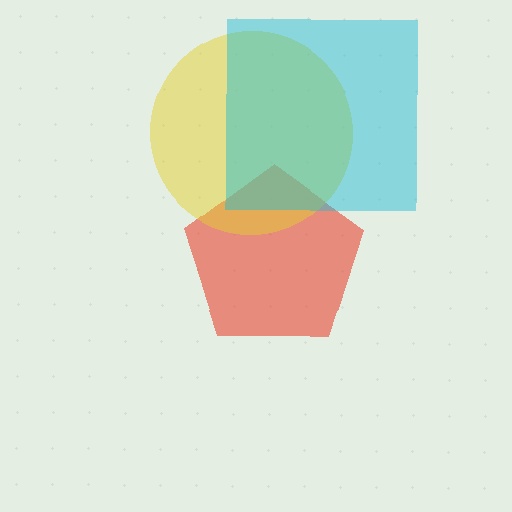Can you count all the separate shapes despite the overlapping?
Yes, there are 3 separate shapes.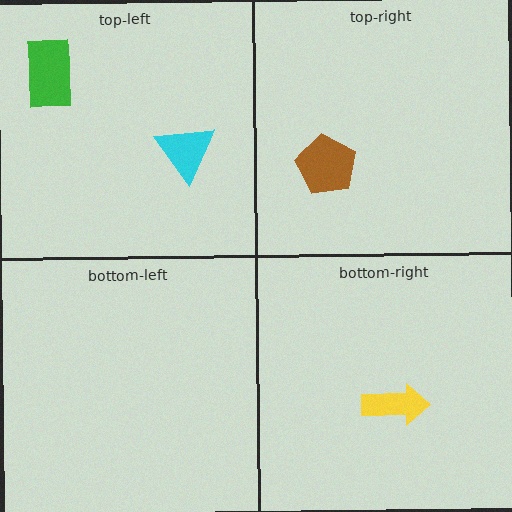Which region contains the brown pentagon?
The top-right region.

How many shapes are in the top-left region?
2.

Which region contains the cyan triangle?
The top-left region.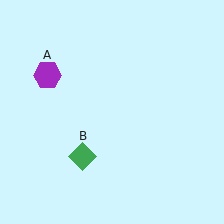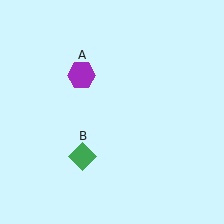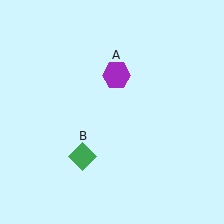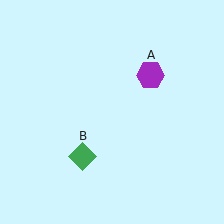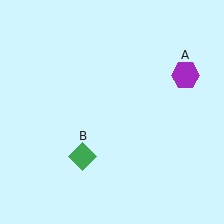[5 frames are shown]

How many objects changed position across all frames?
1 object changed position: purple hexagon (object A).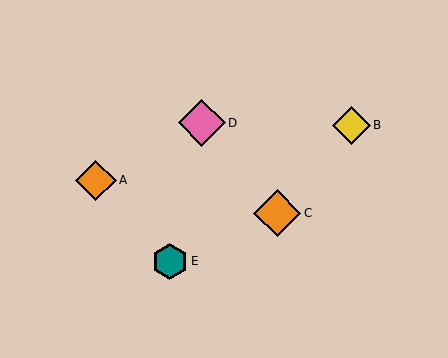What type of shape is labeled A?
Shape A is an orange diamond.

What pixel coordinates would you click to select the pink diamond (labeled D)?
Click at (202, 123) to select the pink diamond D.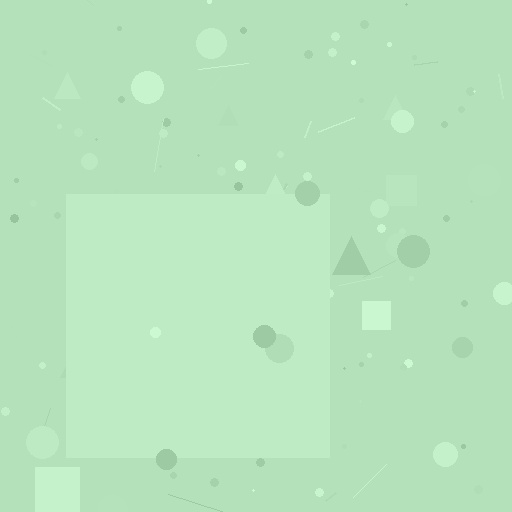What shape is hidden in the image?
A square is hidden in the image.